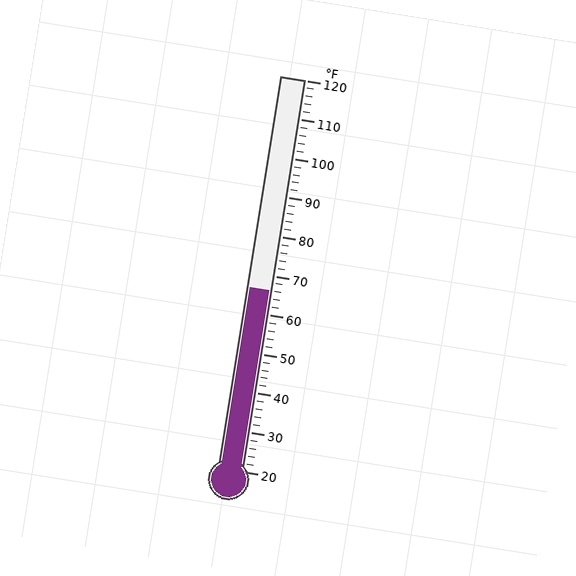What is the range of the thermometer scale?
The thermometer scale ranges from 20°F to 120°F.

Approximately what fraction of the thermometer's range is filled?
The thermometer is filled to approximately 45% of its range.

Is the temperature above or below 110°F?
The temperature is below 110°F.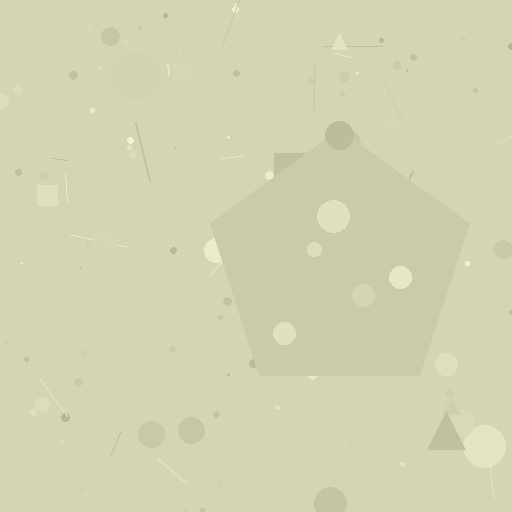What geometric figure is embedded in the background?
A pentagon is embedded in the background.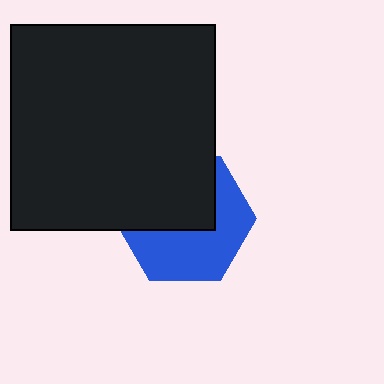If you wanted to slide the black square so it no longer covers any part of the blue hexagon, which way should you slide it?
Slide it up — that is the most direct way to separate the two shapes.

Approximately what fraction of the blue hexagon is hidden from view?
Roughly 49% of the blue hexagon is hidden behind the black square.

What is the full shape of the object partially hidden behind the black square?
The partially hidden object is a blue hexagon.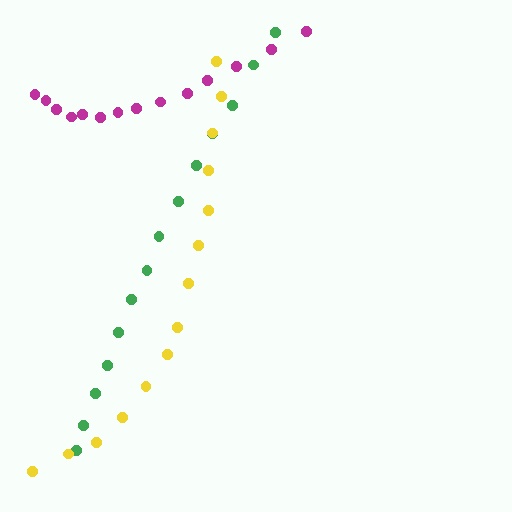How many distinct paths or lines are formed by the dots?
There are 3 distinct paths.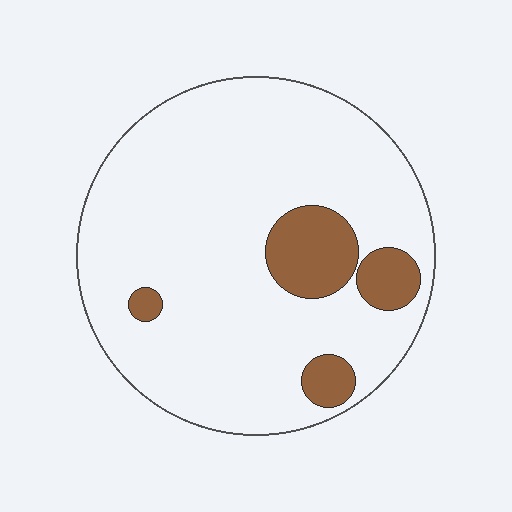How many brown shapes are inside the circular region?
4.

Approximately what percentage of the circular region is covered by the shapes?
Approximately 15%.